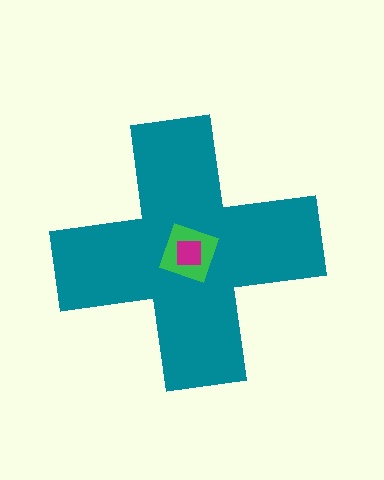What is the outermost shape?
The teal cross.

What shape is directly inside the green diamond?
The magenta square.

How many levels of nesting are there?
3.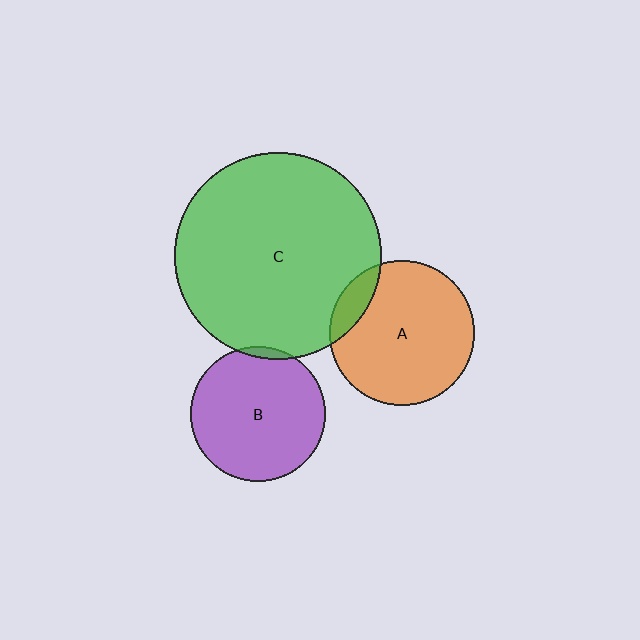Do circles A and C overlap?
Yes.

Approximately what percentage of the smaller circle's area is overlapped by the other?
Approximately 10%.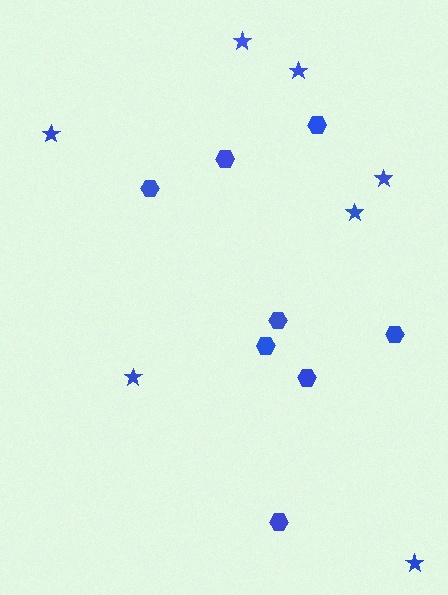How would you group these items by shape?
There are 2 groups: one group of stars (7) and one group of hexagons (8).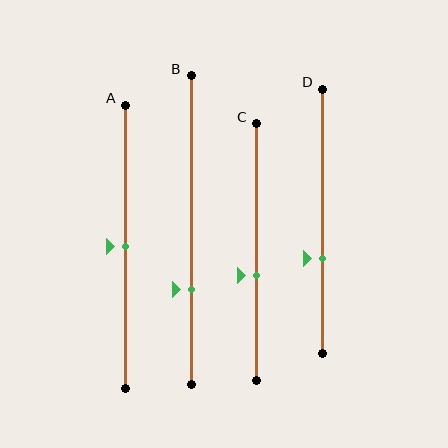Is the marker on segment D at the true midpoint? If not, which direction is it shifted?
No, the marker on segment D is shifted downward by about 14% of the segment length.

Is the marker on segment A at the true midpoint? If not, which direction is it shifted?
Yes, the marker on segment A is at the true midpoint.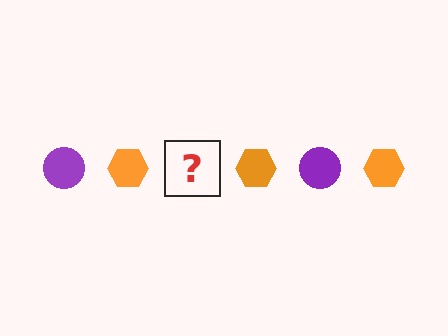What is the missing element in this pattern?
The missing element is a purple circle.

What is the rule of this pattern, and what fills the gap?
The rule is that the pattern alternates between purple circle and orange hexagon. The gap should be filled with a purple circle.